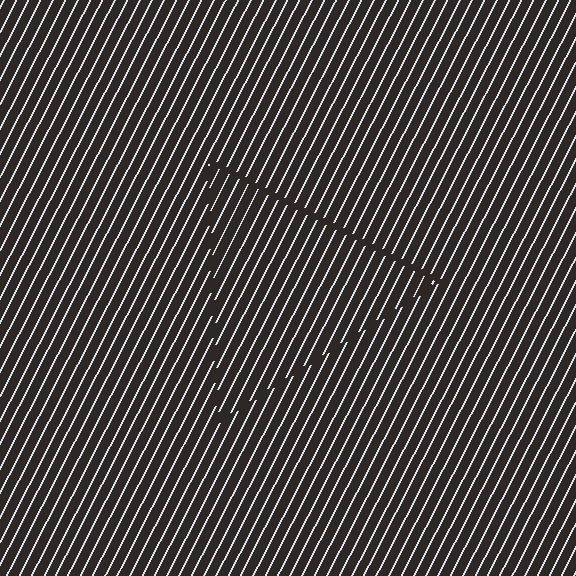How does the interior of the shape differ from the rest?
The interior of the shape contains the same grating, shifted by half a period — the contour is defined by the phase discontinuity where line-ends from the inner and outer gratings abut.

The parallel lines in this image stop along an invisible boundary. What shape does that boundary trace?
An illusory triangle. The interior of the shape contains the same grating, shifted by half a period — the contour is defined by the phase discontinuity where line-ends from the inner and outer gratings abut.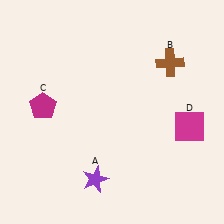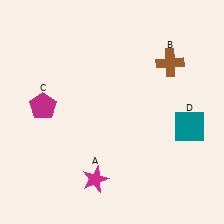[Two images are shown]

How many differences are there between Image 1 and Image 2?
There are 2 differences between the two images.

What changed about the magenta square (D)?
In Image 1, D is magenta. In Image 2, it changed to teal.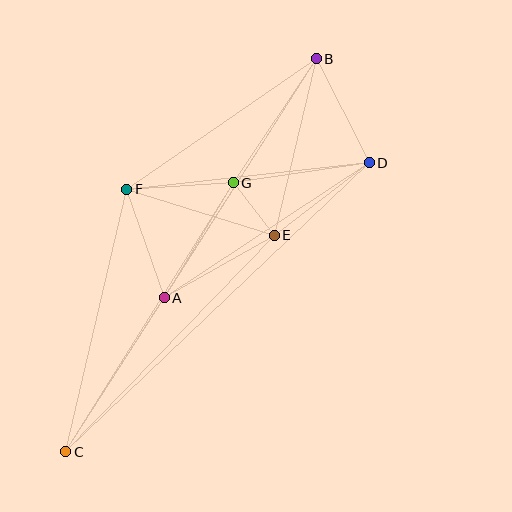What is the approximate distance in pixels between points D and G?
The distance between D and G is approximately 138 pixels.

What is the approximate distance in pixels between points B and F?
The distance between B and F is approximately 230 pixels.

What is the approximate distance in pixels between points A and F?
The distance between A and F is approximately 115 pixels.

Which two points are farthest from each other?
Points B and C are farthest from each other.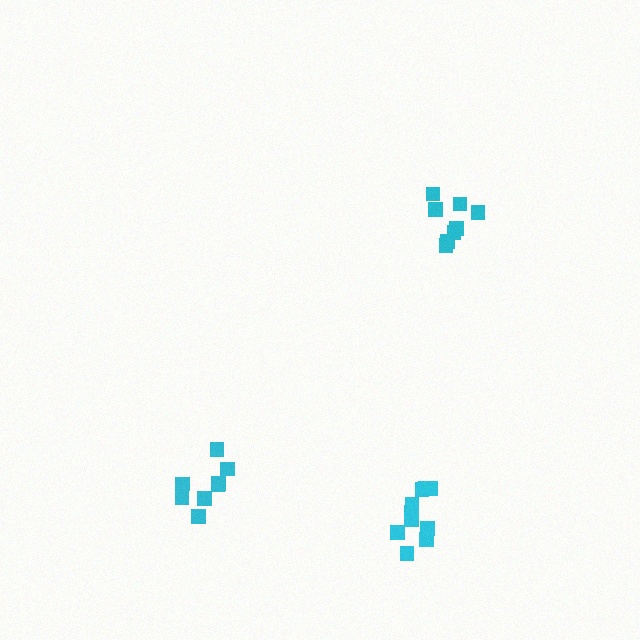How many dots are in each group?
Group 1: 8 dots, Group 2: 8 dots, Group 3: 11 dots (27 total).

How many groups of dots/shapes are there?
There are 3 groups.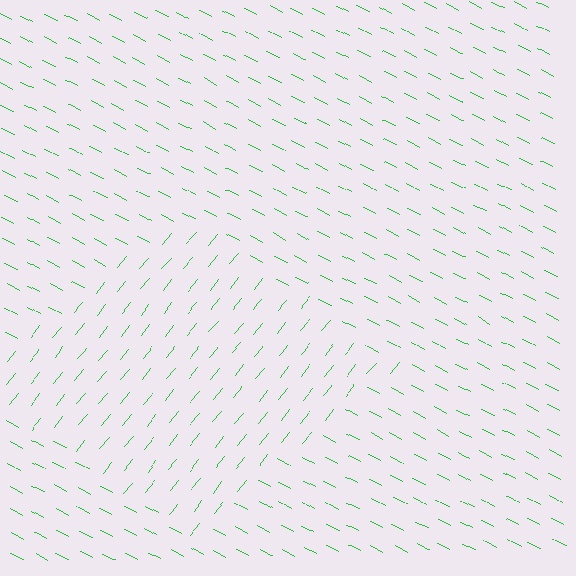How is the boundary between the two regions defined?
The boundary is defined purely by a change in line orientation (approximately 79 degrees difference). All lines are the same color and thickness.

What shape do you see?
I see a diamond.